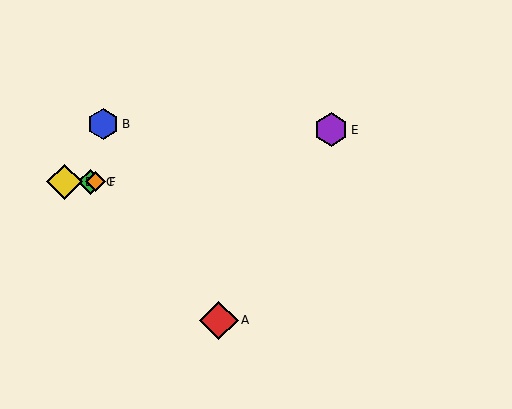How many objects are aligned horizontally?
3 objects (C, D, F) are aligned horizontally.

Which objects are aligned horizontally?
Objects C, D, F are aligned horizontally.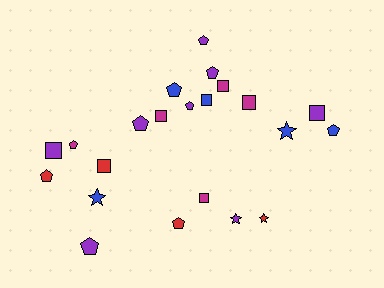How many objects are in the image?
There are 22 objects.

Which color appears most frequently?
Purple, with 8 objects.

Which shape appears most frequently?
Pentagon, with 10 objects.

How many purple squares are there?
There are 2 purple squares.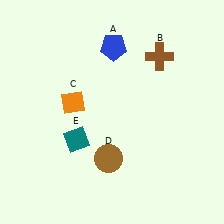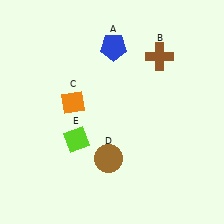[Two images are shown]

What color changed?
The diamond (E) changed from teal in Image 1 to lime in Image 2.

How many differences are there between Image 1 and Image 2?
There is 1 difference between the two images.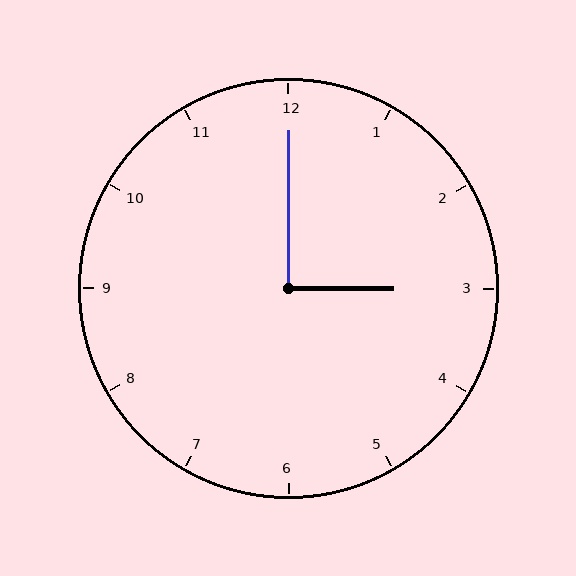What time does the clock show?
3:00.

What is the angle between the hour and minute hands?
Approximately 90 degrees.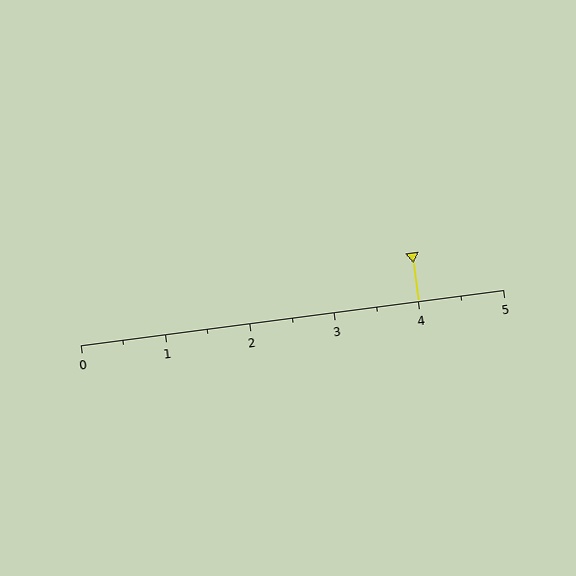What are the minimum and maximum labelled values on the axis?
The axis runs from 0 to 5.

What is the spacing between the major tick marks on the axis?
The major ticks are spaced 1 apart.